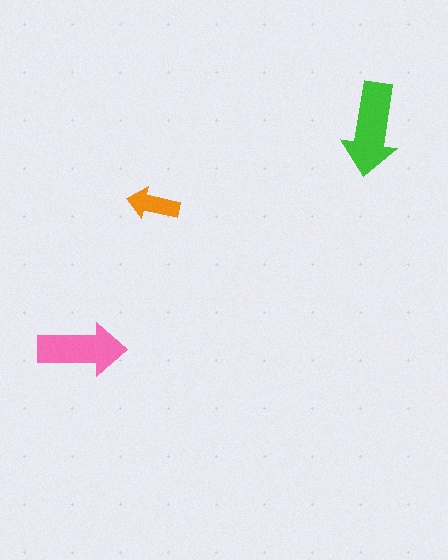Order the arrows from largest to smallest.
the green one, the pink one, the orange one.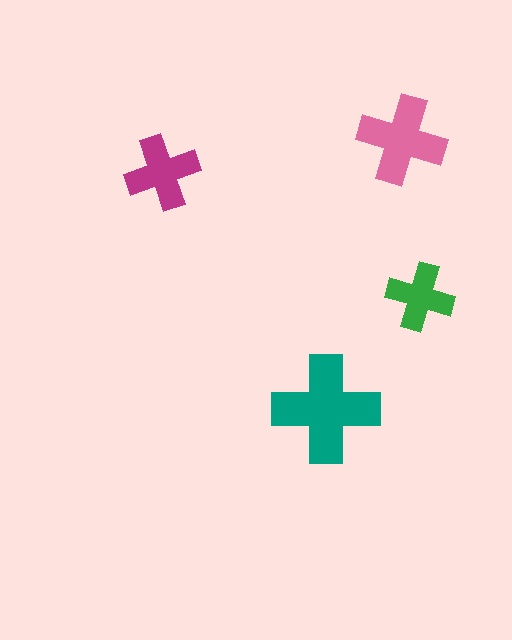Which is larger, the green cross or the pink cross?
The pink one.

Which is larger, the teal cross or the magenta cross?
The teal one.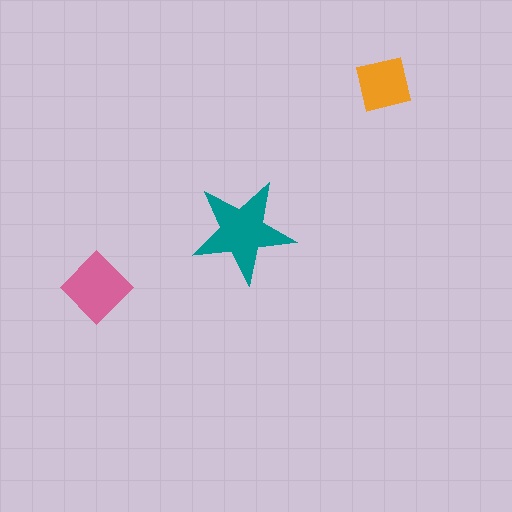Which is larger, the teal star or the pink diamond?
The teal star.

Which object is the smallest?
The orange square.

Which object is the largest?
The teal star.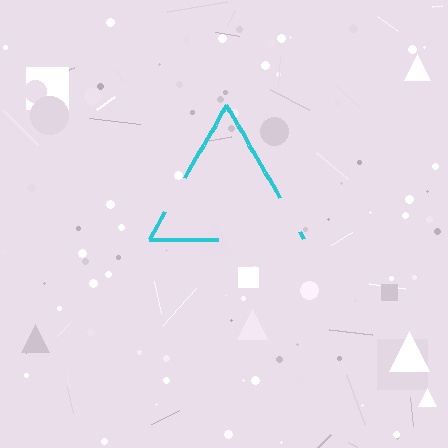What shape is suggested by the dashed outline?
The dashed outline suggests a triangle.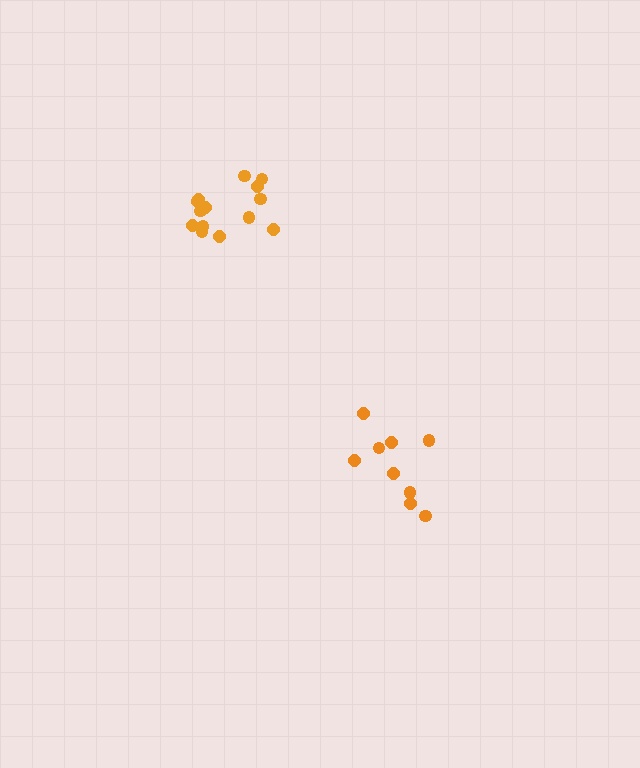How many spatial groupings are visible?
There are 2 spatial groupings.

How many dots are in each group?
Group 1: 9 dots, Group 2: 14 dots (23 total).